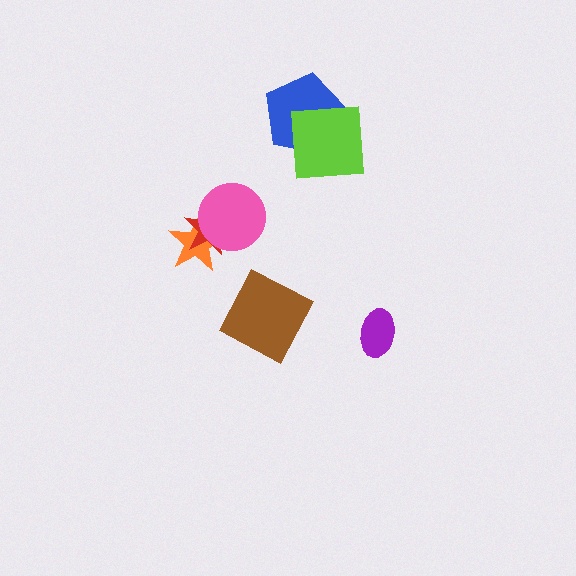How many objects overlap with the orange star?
2 objects overlap with the orange star.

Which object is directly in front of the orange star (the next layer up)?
The red star is directly in front of the orange star.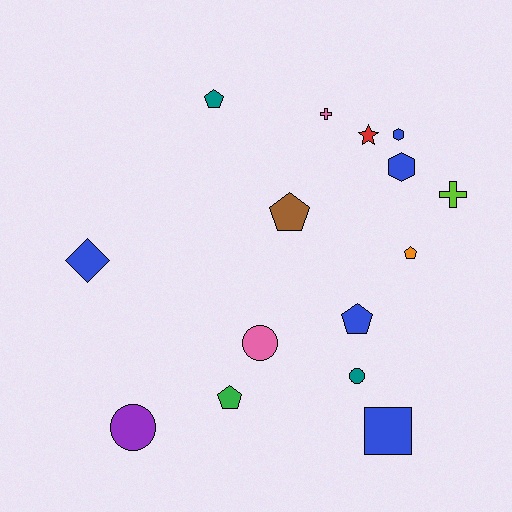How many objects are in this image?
There are 15 objects.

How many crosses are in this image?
There are 2 crosses.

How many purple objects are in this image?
There is 1 purple object.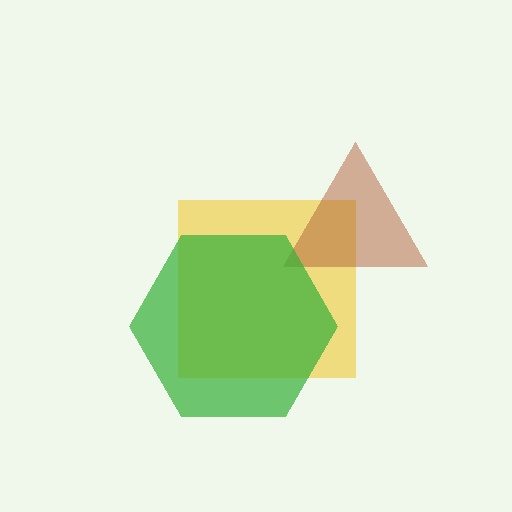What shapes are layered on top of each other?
The layered shapes are: a yellow square, a brown triangle, a green hexagon.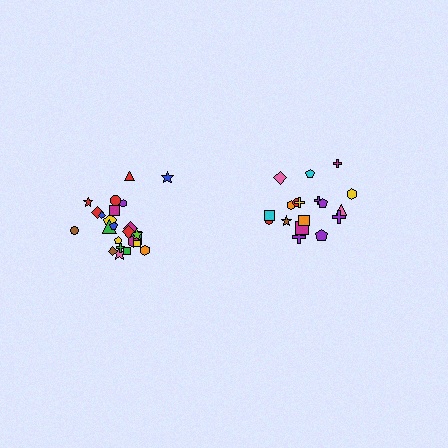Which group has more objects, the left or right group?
The left group.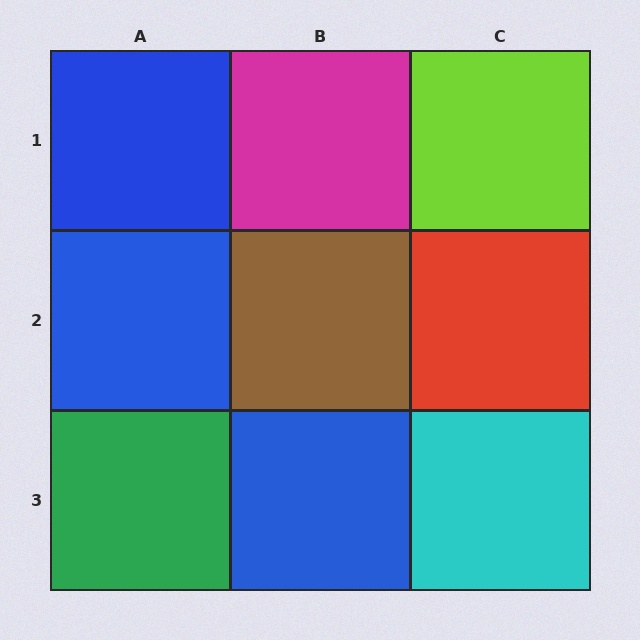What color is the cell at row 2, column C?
Red.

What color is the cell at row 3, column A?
Green.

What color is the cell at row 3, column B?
Blue.